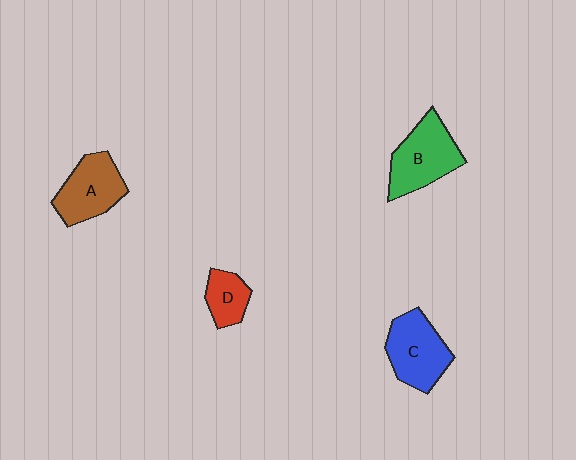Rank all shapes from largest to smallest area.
From largest to smallest: B (green), C (blue), A (brown), D (red).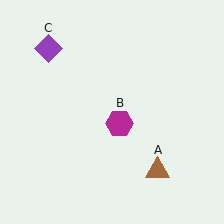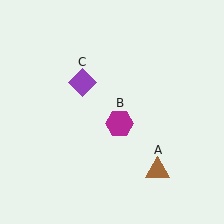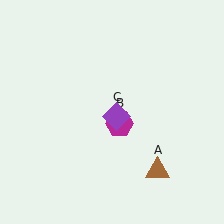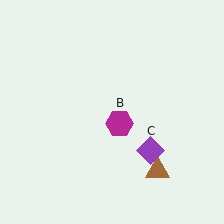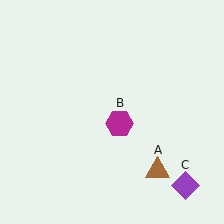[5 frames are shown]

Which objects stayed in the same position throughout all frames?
Brown triangle (object A) and magenta hexagon (object B) remained stationary.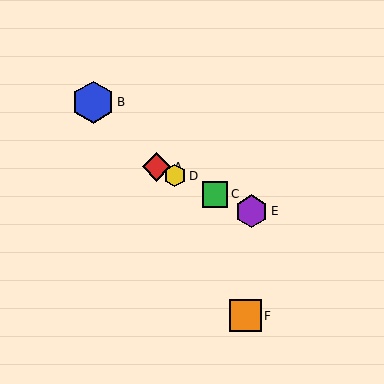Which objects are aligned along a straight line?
Objects A, C, D, E are aligned along a straight line.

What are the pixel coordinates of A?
Object A is at (157, 167).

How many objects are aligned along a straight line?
4 objects (A, C, D, E) are aligned along a straight line.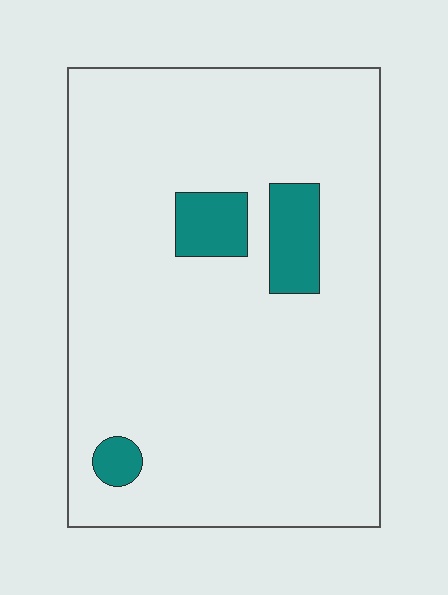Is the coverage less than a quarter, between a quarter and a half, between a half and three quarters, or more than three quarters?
Less than a quarter.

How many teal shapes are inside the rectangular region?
3.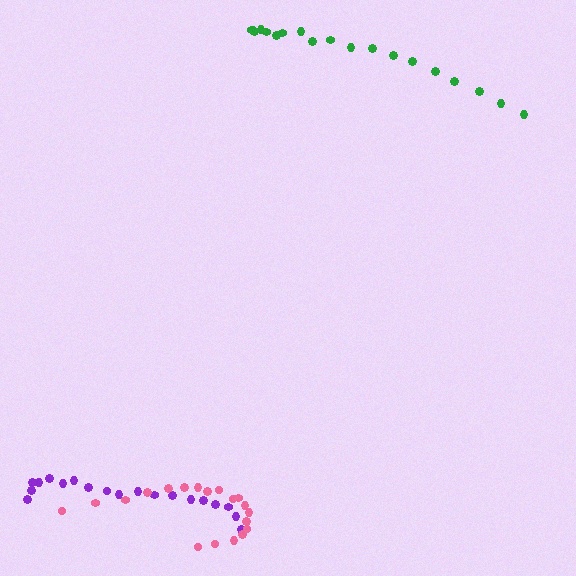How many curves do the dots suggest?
There are 3 distinct paths.